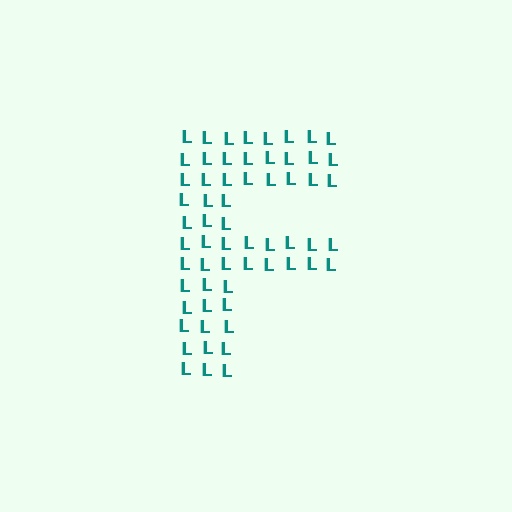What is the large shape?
The large shape is the letter F.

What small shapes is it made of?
It is made of small letter L's.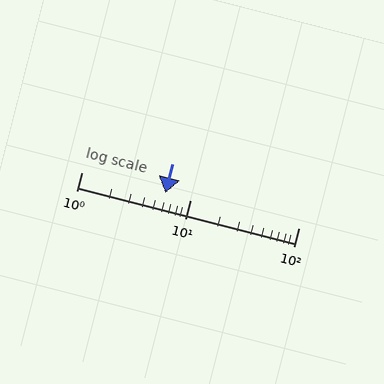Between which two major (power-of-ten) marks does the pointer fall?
The pointer is between 1 and 10.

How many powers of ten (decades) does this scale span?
The scale spans 2 decades, from 1 to 100.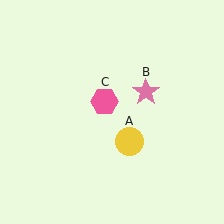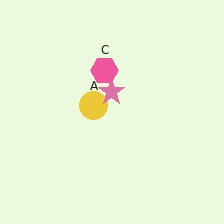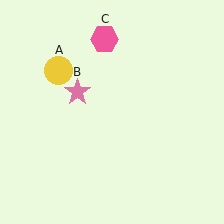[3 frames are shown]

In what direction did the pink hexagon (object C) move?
The pink hexagon (object C) moved up.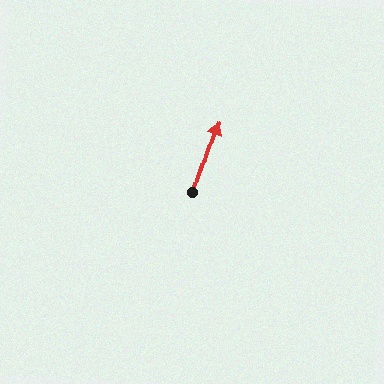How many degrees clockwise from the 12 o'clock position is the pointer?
Approximately 18 degrees.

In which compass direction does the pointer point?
North.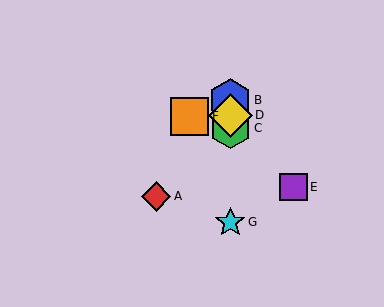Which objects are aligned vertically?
Objects B, C, D, G are aligned vertically.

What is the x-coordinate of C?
Object C is at x≈230.